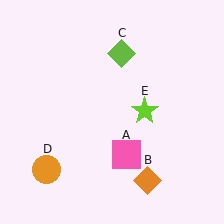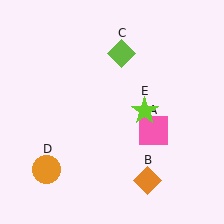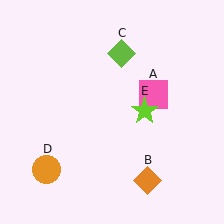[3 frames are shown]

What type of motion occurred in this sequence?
The pink square (object A) rotated counterclockwise around the center of the scene.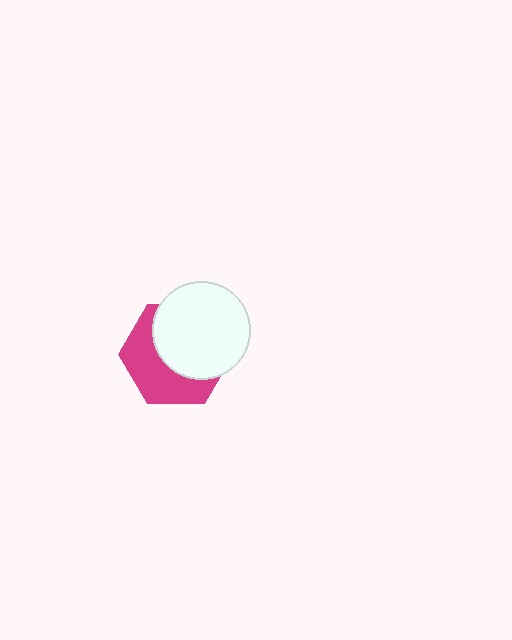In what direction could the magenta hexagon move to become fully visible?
The magenta hexagon could move toward the lower-left. That would shift it out from behind the white circle entirely.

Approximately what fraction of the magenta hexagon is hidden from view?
Roughly 54% of the magenta hexagon is hidden behind the white circle.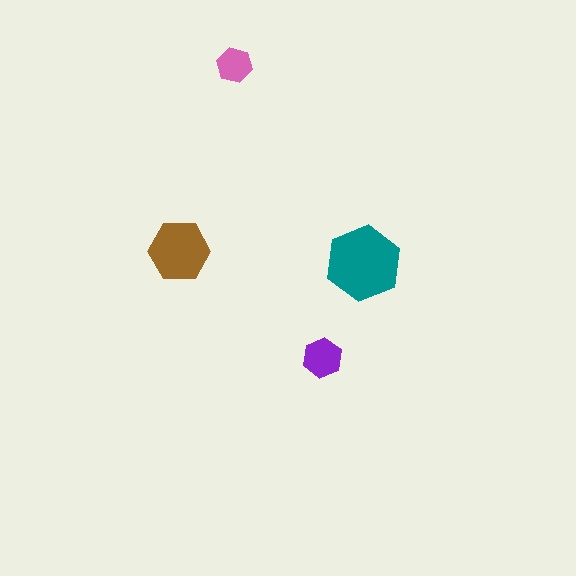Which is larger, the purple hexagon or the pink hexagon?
The purple one.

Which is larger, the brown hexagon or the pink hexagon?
The brown one.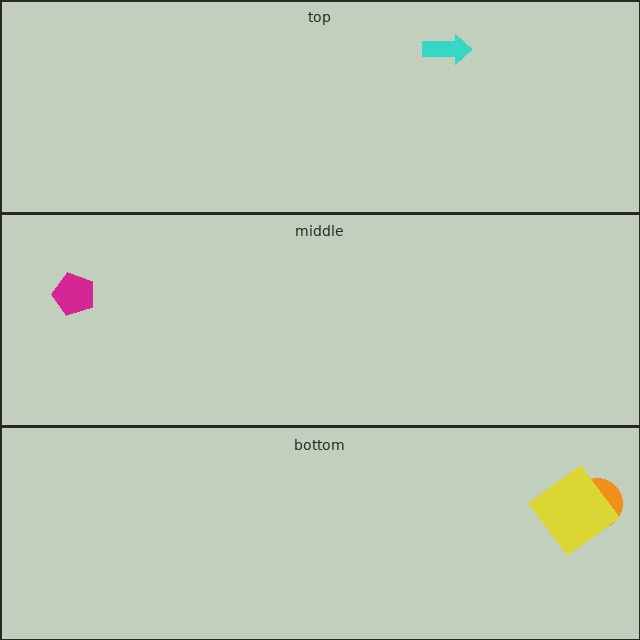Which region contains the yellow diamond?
The bottom region.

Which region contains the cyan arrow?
The top region.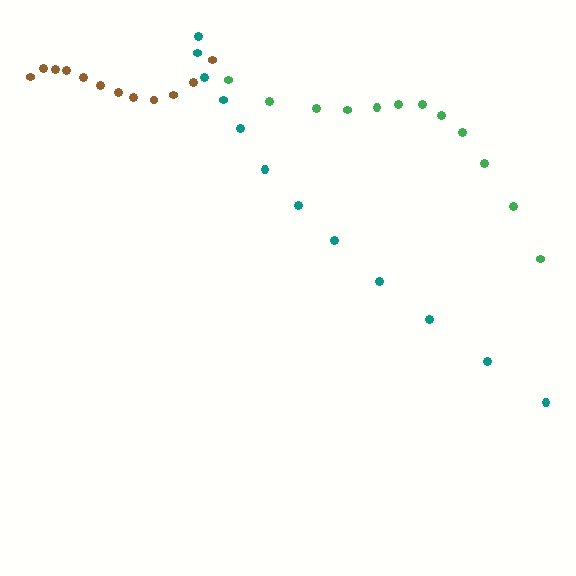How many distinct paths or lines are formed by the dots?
There are 3 distinct paths.